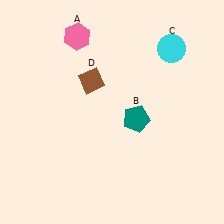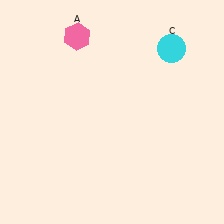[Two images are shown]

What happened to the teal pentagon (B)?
The teal pentagon (B) was removed in Image 2. It was in the bottom-right area of Image 1.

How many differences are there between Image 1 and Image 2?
There are 2 differences between the two images.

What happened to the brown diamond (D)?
The brown diamond (D) was removed in Image 2. It was in the top-left area of Image 1.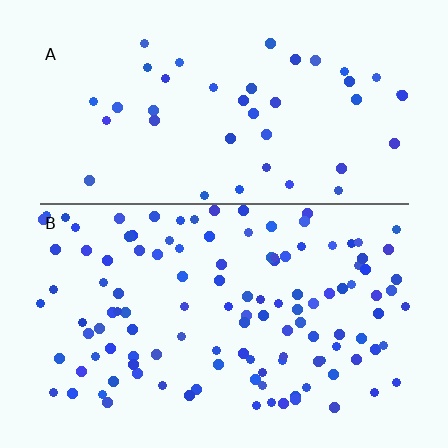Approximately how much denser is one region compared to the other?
Approximately 2.8× — region B over region A.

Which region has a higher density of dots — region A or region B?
B (the bottom).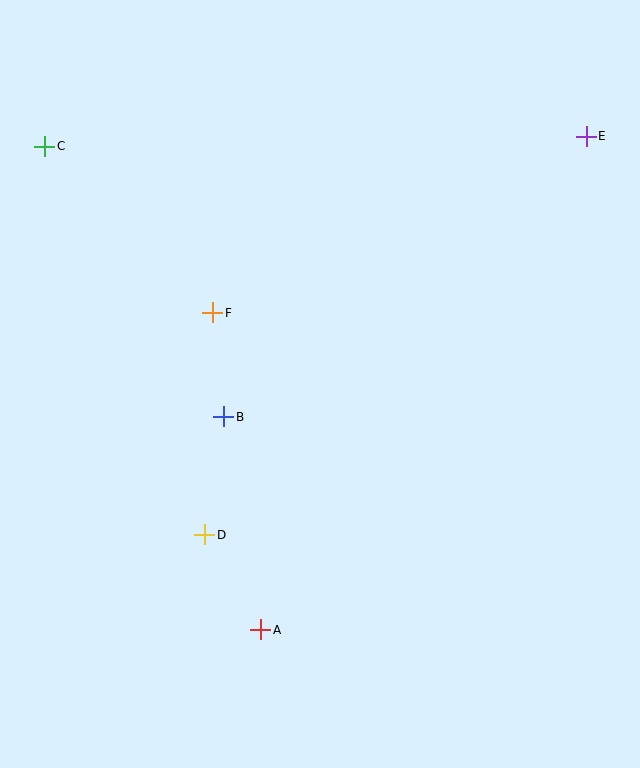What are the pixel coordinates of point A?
Point A is at (261, 630).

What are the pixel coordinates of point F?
Point F is at (213, 313).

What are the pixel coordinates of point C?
Point C is at (45, 146).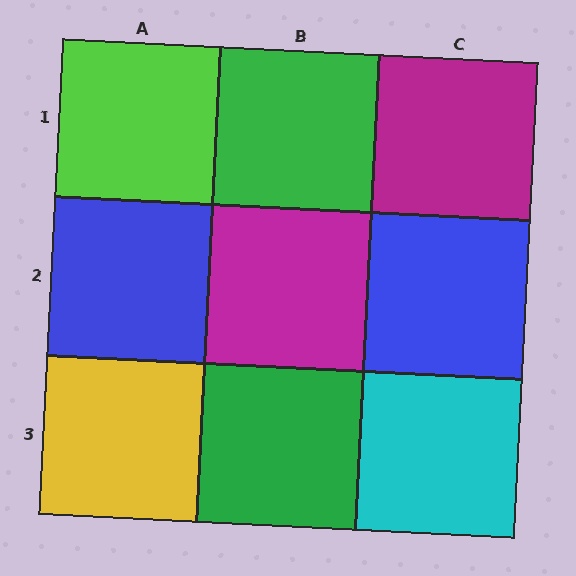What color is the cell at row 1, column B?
Green.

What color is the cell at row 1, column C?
Magenta.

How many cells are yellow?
1 cell is yellow.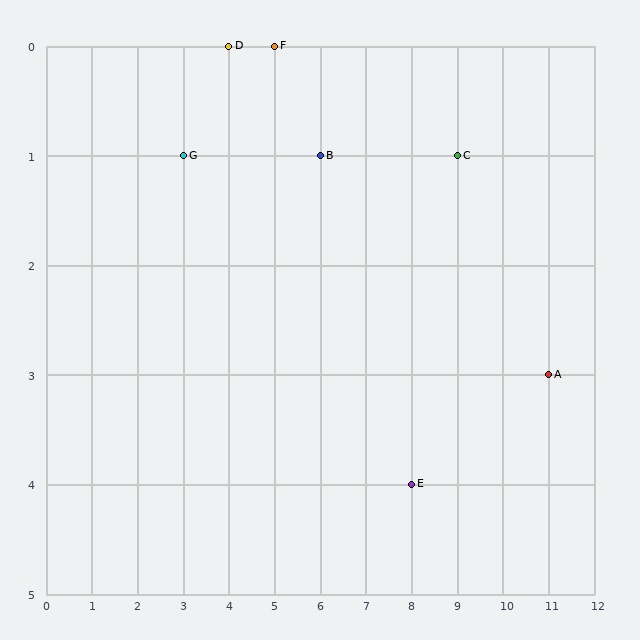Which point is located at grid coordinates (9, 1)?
Point C is at (9, 1).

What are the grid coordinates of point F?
Point F is at grid coordinates (5, 0).